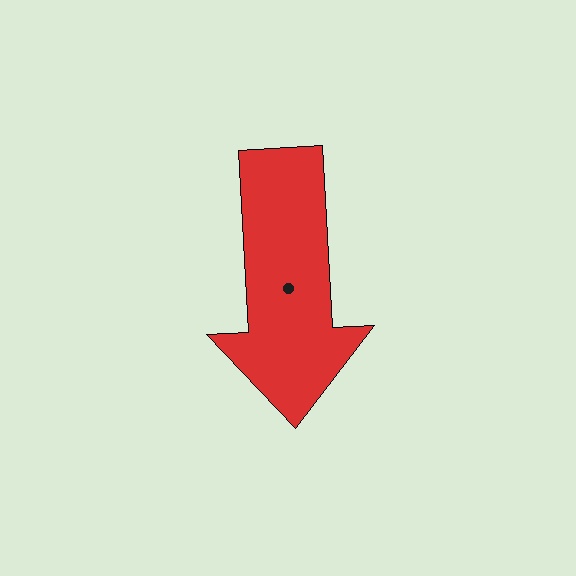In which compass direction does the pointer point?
South.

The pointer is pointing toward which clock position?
Roughly 6 o'clock.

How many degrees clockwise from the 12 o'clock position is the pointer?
Approximately 177 degrees.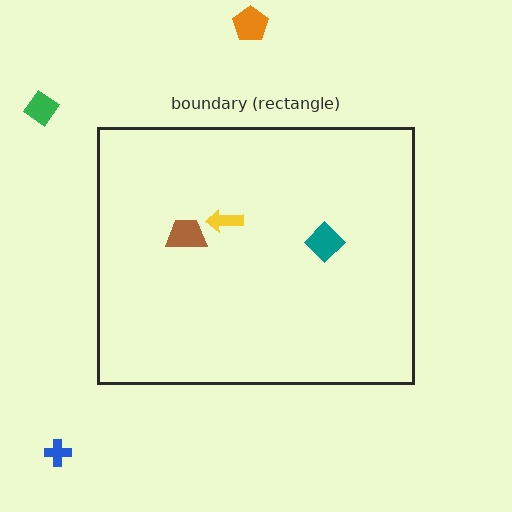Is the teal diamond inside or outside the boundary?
Inside.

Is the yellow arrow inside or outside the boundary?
Inside.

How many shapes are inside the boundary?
3 inside, 3 outside.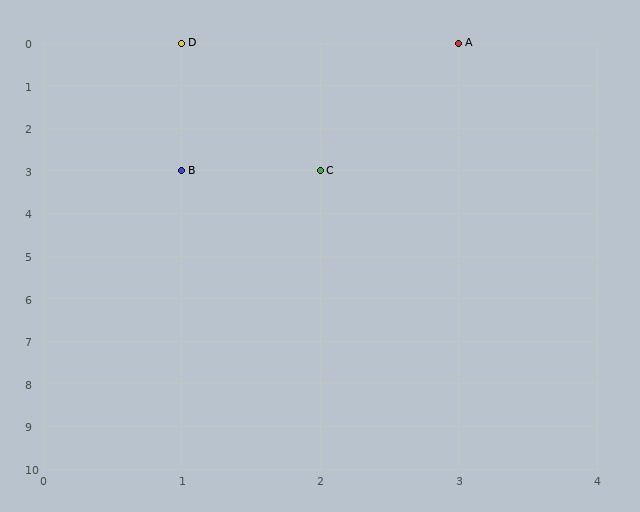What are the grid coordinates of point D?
Point D is at grid coordinates (1, 0).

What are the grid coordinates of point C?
Point C is at grid coordinates (2, 3).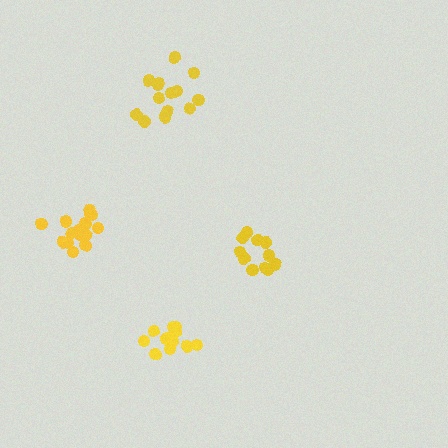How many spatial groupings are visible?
There are 4 spatial groupings.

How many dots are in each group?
Group 1: 11 dots, Group 2: 15 dots, Group 3: 15 dots, Group 4: 11 dots (52 total).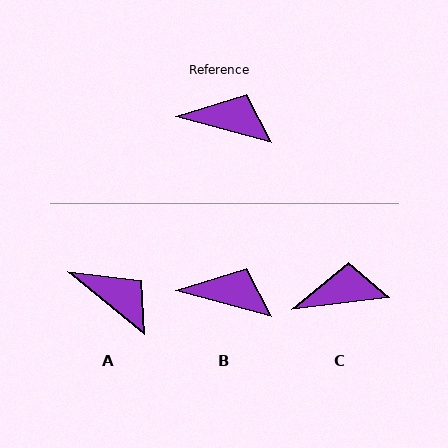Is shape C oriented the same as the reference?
No, it is off by about 22 degrees.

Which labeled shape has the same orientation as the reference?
B.